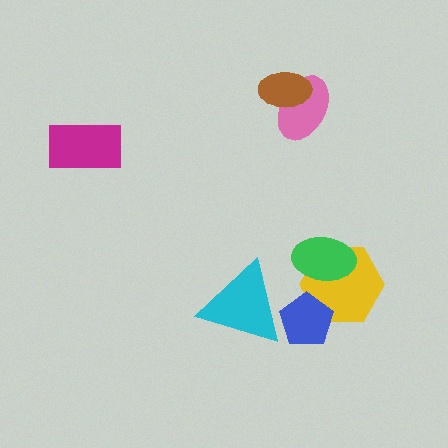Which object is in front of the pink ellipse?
The brown ellipse is in front of the pink ellipse.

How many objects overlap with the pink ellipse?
1 object overlaps with the pink ellipse.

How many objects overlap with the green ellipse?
1 object overlaps with the green ellipse.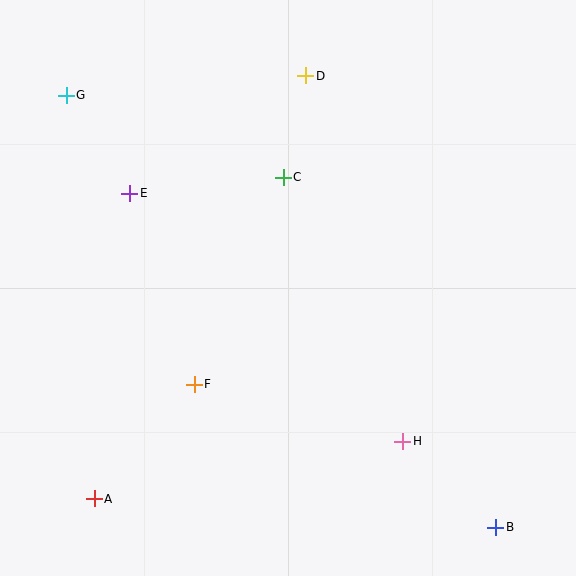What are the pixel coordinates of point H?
Point H is at (403, 441).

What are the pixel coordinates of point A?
Point A is at (94, 499).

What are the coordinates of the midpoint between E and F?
The midpoint between E and F is at (162, 289).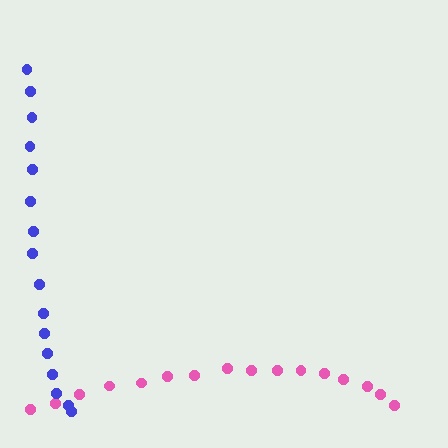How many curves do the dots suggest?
There are 2 distinct paths.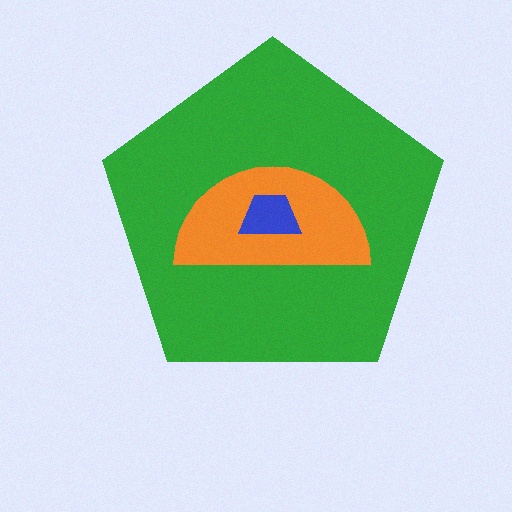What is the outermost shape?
The green pentagon.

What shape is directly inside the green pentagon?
The orange semicircle.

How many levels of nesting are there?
3.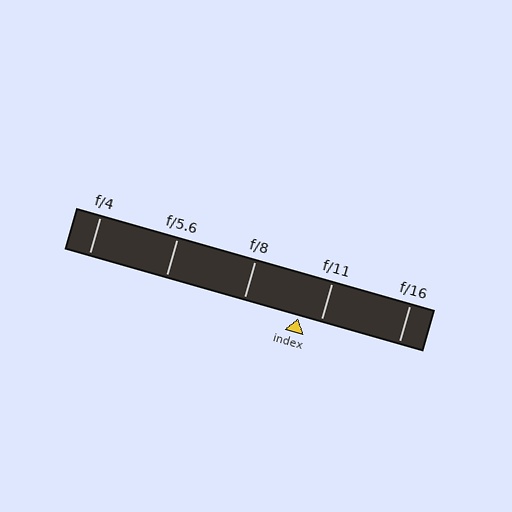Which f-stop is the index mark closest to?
The index mark is closest to f/11.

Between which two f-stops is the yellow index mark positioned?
The index mark is between f/8 and f/11.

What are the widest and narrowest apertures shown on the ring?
The widest aperture shown is f/4 and the narrowest is f/16.